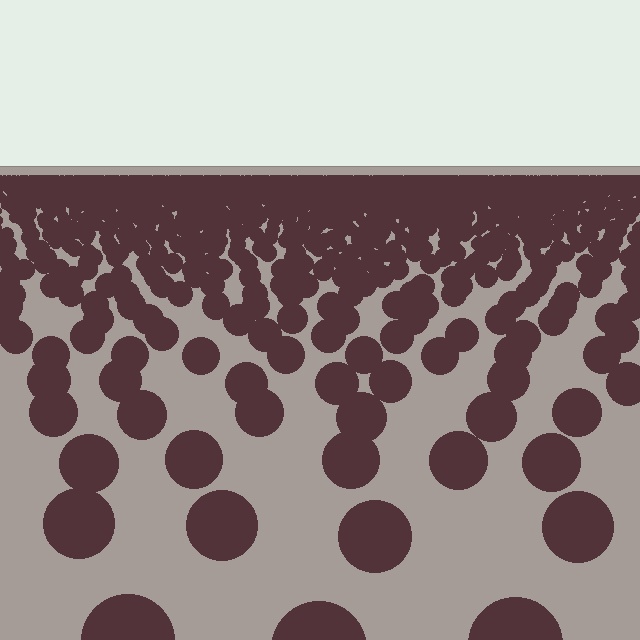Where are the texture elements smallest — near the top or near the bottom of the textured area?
Near the top.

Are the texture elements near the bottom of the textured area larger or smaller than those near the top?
Larger. Near the bottom, elements are closer to the viewer and appear at a bigger on-screen size.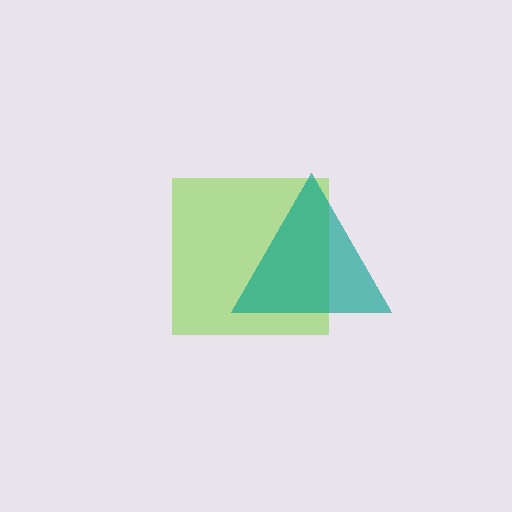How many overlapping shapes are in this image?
There are 2 overlapping shapes in the image.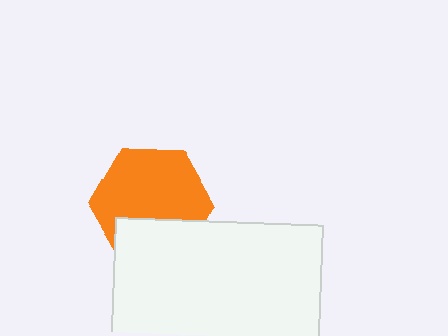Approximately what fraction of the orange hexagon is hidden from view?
Roughly 30% of the orange hexagon is hidden behind the white rectangle.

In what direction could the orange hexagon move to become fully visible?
The orange hexagon could move up. That would shift it out from behind the white rectangle entirely.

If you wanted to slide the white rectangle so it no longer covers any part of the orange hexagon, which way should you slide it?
Slide it down — that is the most direct way to separate the two shapes.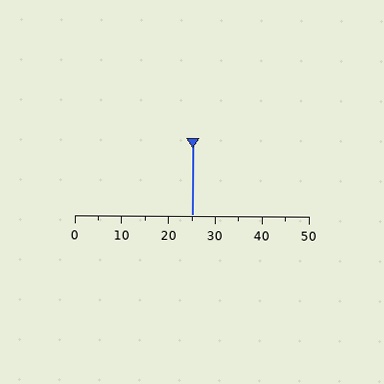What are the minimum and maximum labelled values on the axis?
The axis runs from 0 to 50.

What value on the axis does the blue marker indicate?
The marker indicates approximately 25.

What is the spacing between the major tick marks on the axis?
The major ticks are spaced 10 apart.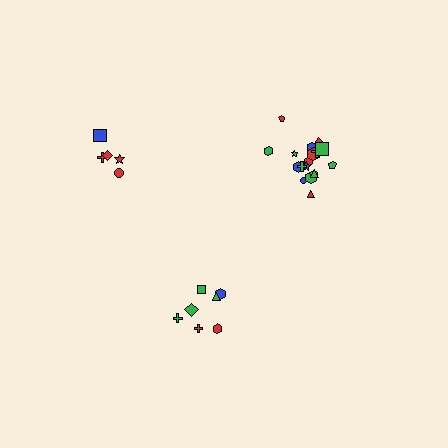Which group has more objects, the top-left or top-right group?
The top-right group.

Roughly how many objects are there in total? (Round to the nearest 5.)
Roughly 30 objects in total.